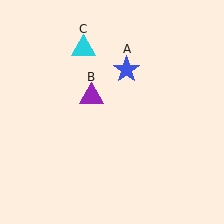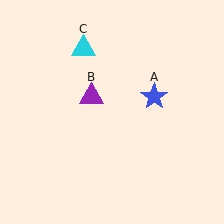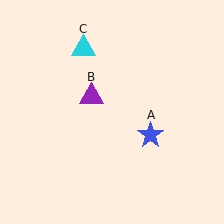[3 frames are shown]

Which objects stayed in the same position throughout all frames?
Purple triangle (object B) and cyan triangle (object C) remained stationary.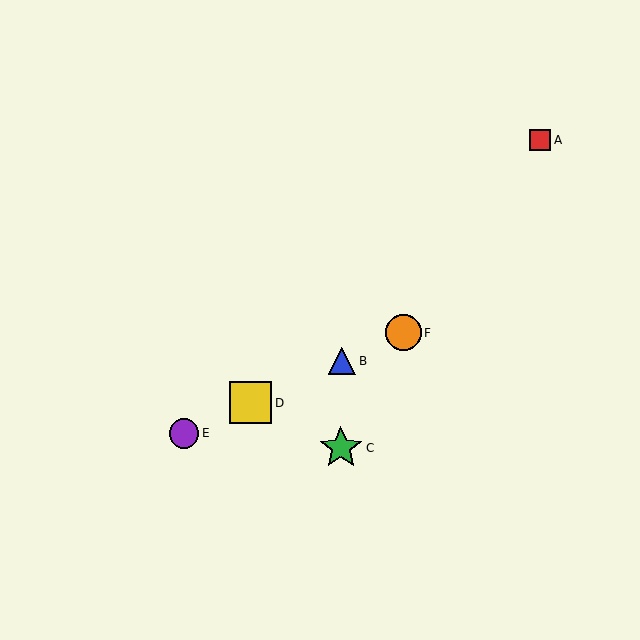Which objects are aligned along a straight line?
Objects B, D, E, F are aligned along a straight line.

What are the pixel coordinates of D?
Object D is at (251, 403).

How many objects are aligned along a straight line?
4 objects (B, D, E, F) are aligned along a straight line.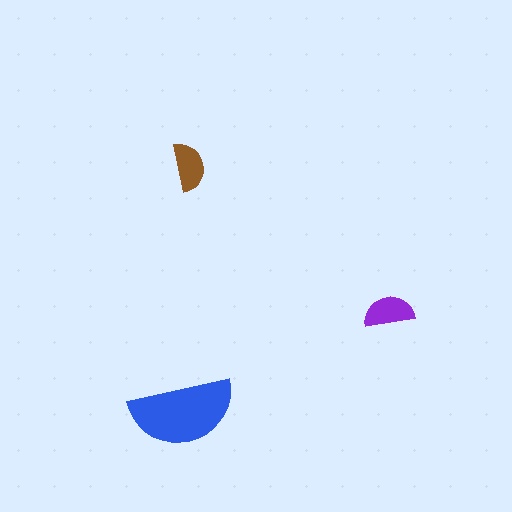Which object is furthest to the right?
The purple semicircle is rightmost.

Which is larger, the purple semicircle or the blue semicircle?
The blue one.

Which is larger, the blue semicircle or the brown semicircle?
The blue one.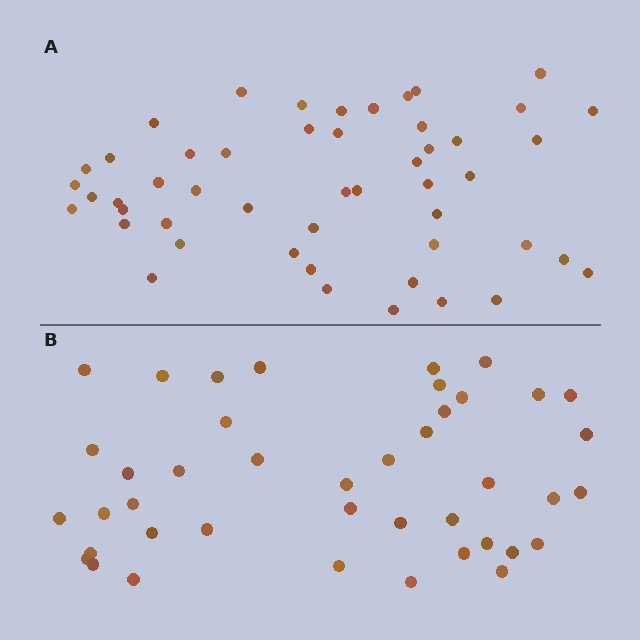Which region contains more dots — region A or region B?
Region A (the top region) has more dots.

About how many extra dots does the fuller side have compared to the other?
Region A has roughly 8 or so more dots than region B.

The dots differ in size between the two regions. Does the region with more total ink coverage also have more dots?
No. Region B has more total ink coverage because its dots are larger, but region A actually contains more individual dots. Total area can be misleading — the number of items is what matters here.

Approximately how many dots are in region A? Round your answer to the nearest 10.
About 50 dots.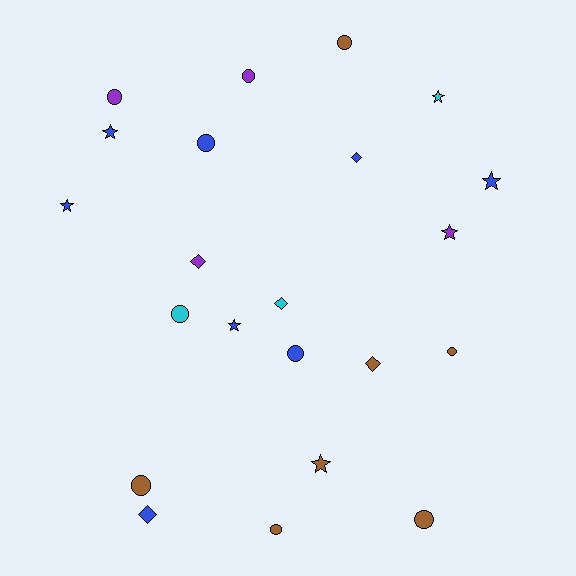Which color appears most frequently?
Blue, with 8 objects.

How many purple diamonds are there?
There is 1 purple diamond.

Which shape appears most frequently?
Circle, with 10 objects.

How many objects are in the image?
There are 22 objects.